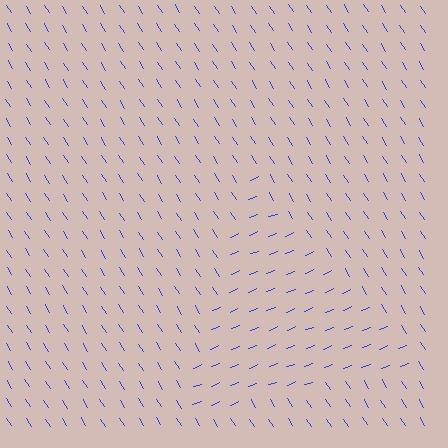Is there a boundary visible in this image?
Yes, there is a texture boundary formed by a change in line orientation.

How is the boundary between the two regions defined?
The boundary is defined purely by a change in line orientation (approximately 79 degrees difference). All lines are the same color and thickness.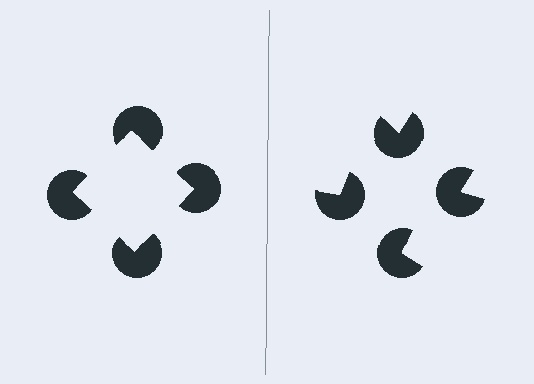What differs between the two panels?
The pac-man discs are positioned identically on both sides; only the wedge orientations differ. On the left they align to a square; on the right they are misaligned.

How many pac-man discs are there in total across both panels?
8 — 4 on each side.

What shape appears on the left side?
An illusory square.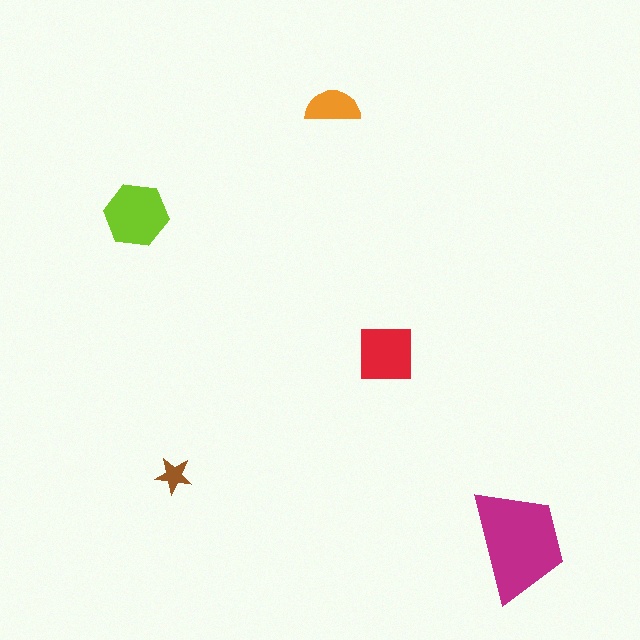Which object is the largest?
The magenta trapezoid.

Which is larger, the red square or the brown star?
The red square.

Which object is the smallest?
The brown star.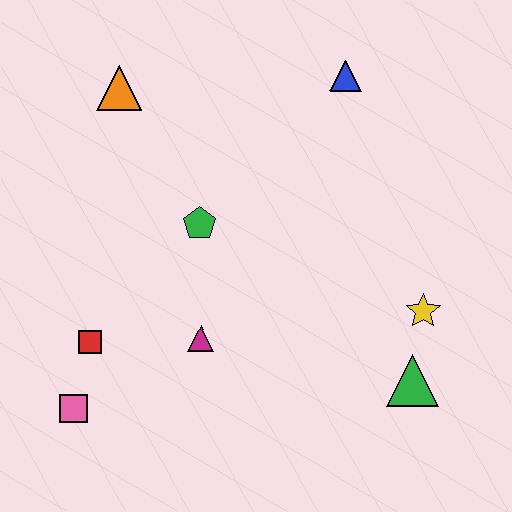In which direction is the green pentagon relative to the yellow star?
The green pentagon is to the left of the yellow star.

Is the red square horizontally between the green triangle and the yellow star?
No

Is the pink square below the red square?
Yes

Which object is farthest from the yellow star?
The orange triangle is farthest from the yellow star.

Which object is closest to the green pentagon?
The magenta triangle is closest to the green pentagon.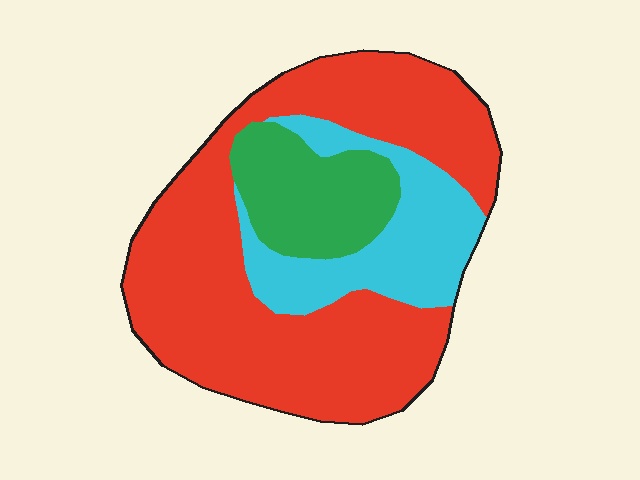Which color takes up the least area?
Green, at roughly 15%.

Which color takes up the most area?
Red, at roughly 65%.